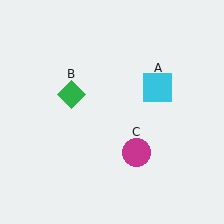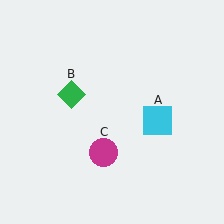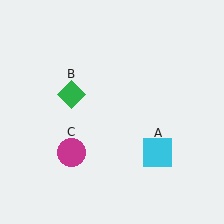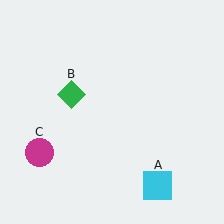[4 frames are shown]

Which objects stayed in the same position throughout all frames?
Green diamond (object B) remained stationary.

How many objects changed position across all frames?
2 objects changed position: cyan square (object A), magenta circle (object C).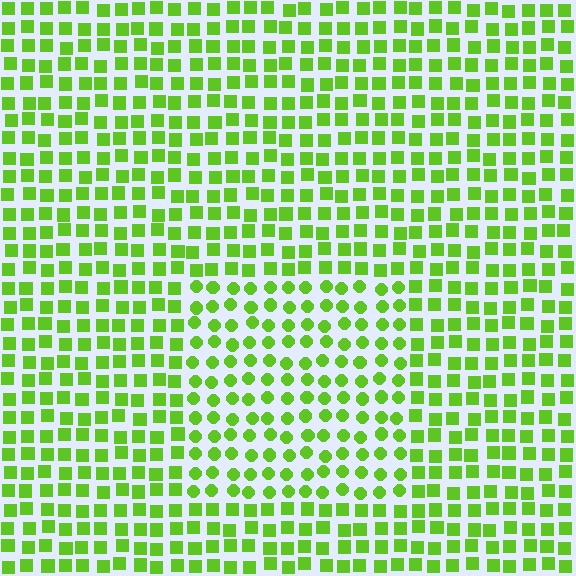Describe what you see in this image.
The image is filled with small lime elements arranged in a uniform grid. A rectangle-shaped region contains circles, while the surrounding area contains squares. The boundary is defined purely by the change in element shape.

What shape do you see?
I see a rectangle.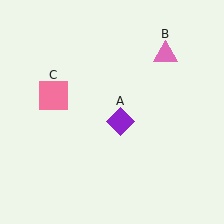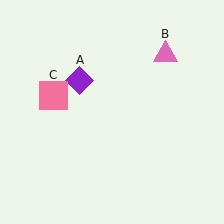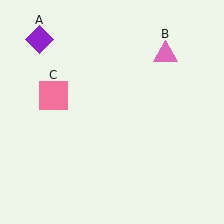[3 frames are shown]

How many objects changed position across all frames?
1 object changed position: purple diamond (object A).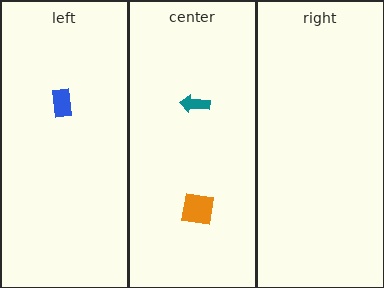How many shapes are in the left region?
1.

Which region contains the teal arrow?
The center region.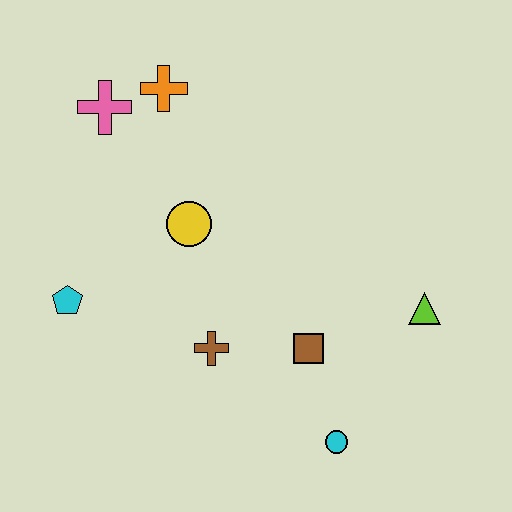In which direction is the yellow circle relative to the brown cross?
The yellow circle is above the brown cross.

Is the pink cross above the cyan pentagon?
Yes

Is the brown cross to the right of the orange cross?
Yes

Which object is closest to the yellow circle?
The brown cross is closest to the yellow circle.